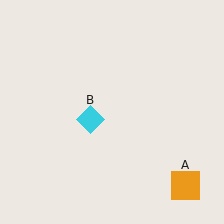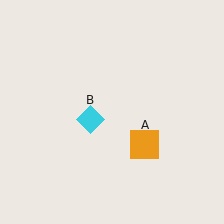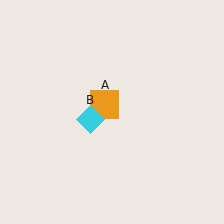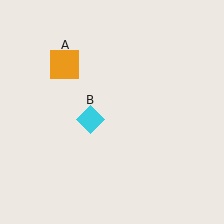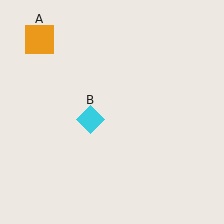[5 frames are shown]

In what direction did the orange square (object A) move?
The orange square (object A) moved up and to the left.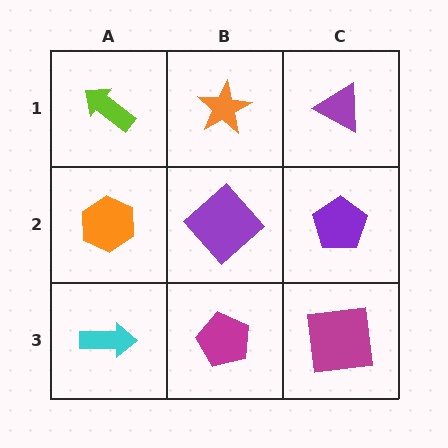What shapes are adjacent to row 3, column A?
An orange hexagon (row 2, column A), a magenta pentagon (row 3, column B).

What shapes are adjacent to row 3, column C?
A purple pentagon (row 2, column C), a magenta pentagon (row 3, column B).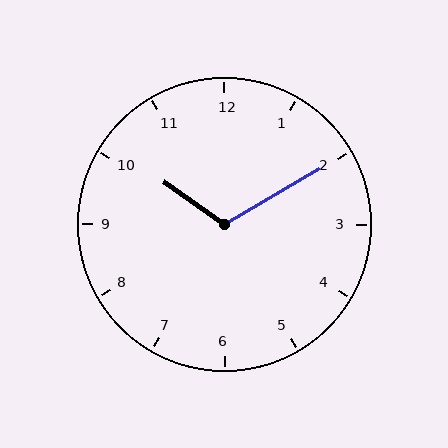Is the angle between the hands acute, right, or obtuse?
It is obtuse.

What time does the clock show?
10:10.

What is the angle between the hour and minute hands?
Approximately 115 degrees.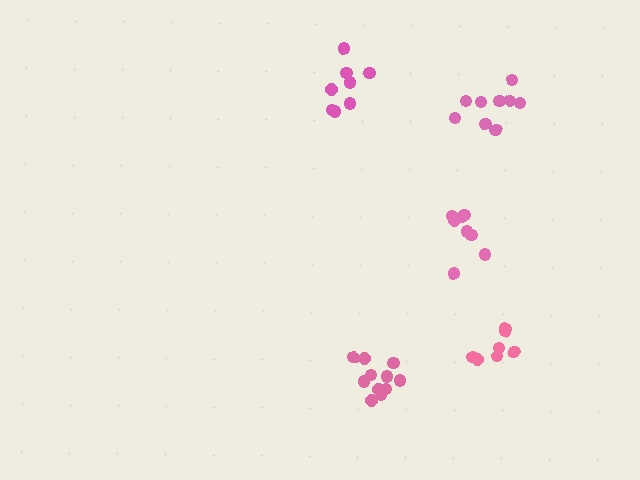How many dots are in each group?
Group 1: 11 dots, Group 2: 9 dots, Group 3: 8 dots, Group 4: 7 dots, Group 5: 8 dots (43 total).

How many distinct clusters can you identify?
There are 5 distinct clusters.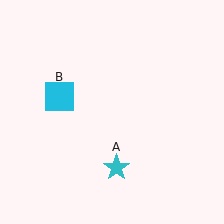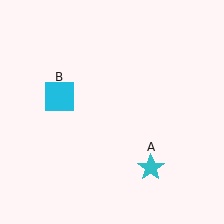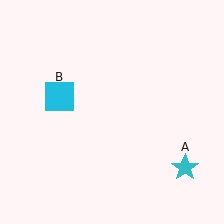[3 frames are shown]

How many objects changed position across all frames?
1 object changed position: cyan star (object A).